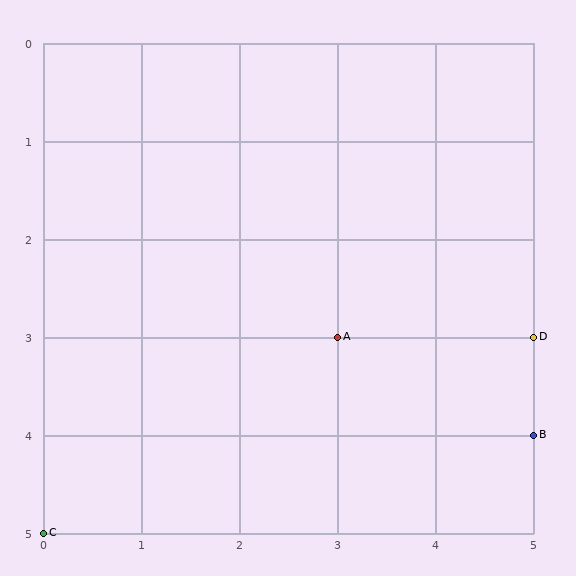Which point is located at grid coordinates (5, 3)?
Point D is at (5, 3).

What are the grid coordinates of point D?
Point D is at grid coordinates (5, 3).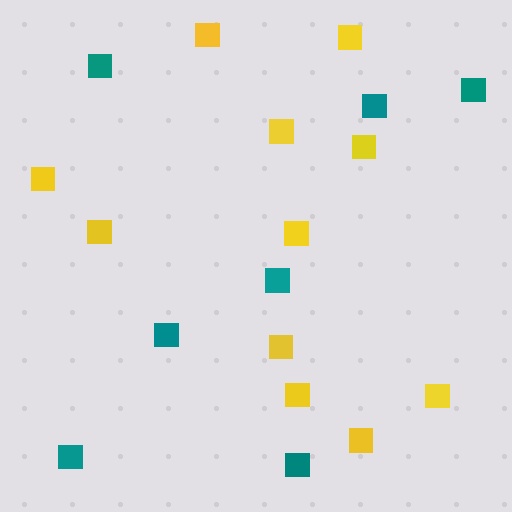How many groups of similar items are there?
There are 2 groups: one group of teal squares (7) and one group of yellow squares (11).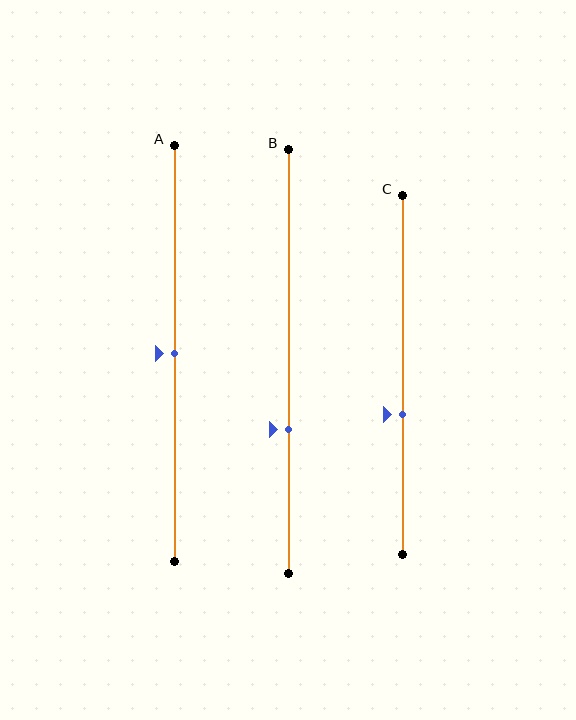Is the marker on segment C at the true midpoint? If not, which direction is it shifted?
No, the marker on segment C is shifted downward by about 11% of the segment length.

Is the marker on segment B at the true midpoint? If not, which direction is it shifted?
No, the marker on segment B is shifted downward by about 16% of the segment length.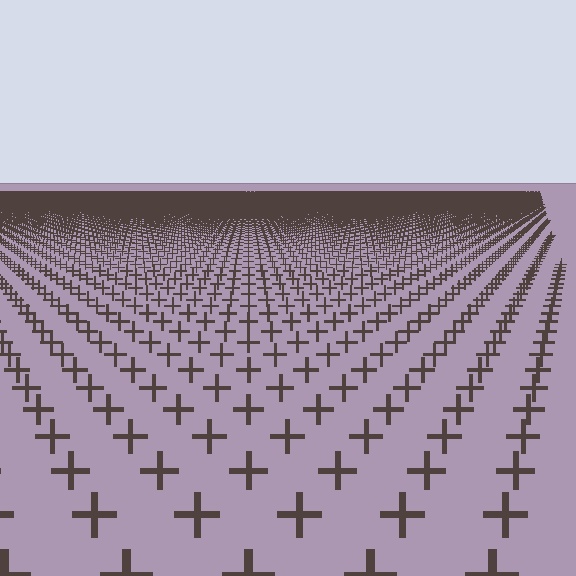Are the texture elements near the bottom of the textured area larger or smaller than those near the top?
Larger. Near the bottom, elements are closer to the viewer and appear at a bigger on-screen size.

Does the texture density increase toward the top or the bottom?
Density increases toward the top.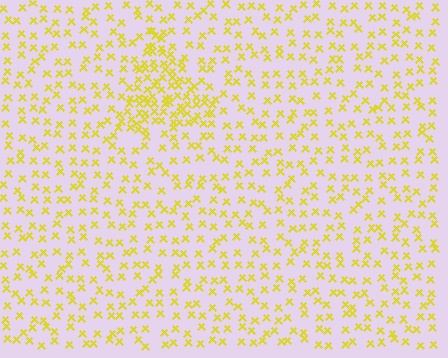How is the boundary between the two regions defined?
The boundary is defined by a change in element density (approximately 2.4x ratio). All elements are the same color, size, and shape.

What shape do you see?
I see a triangle.